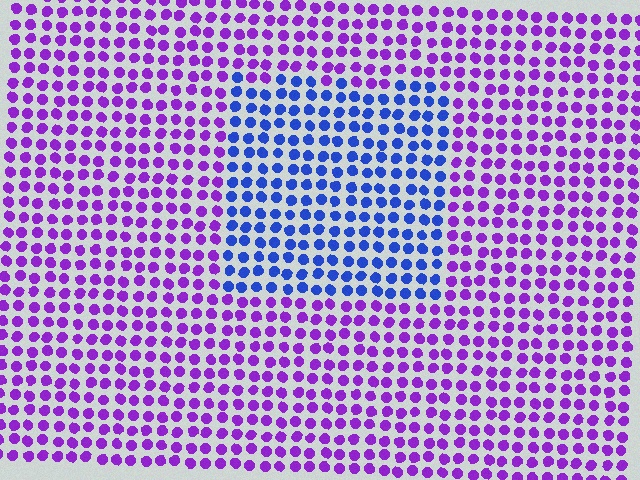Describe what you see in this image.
The image is filled with small purple elements in a uniform arrangement. A rectangle-shaped region is visible where the elements are tinted to a slightly different hue, forming a subtle color boundary.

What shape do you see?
I see a rectangle.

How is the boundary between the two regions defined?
The boundary is defined purely by a slight shift in hue (about 52 degrees). Spacing, size, and orientation are identical on both sides.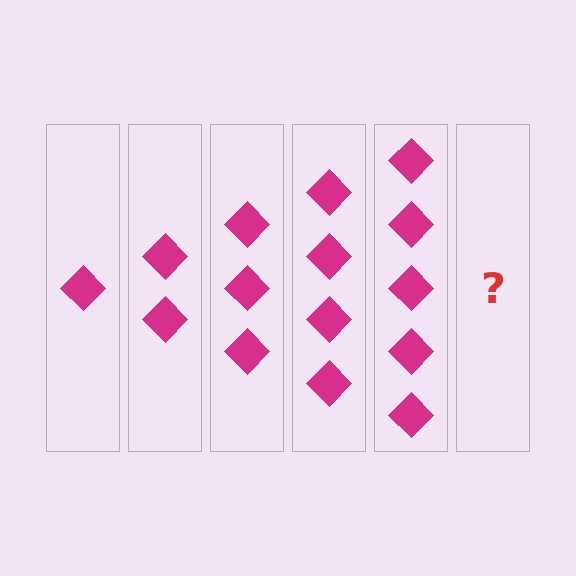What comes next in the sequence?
The next element should be 6 diamonds.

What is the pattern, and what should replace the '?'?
The pattern is that each step adds one more diamond. The '?' should be 6 diamonds.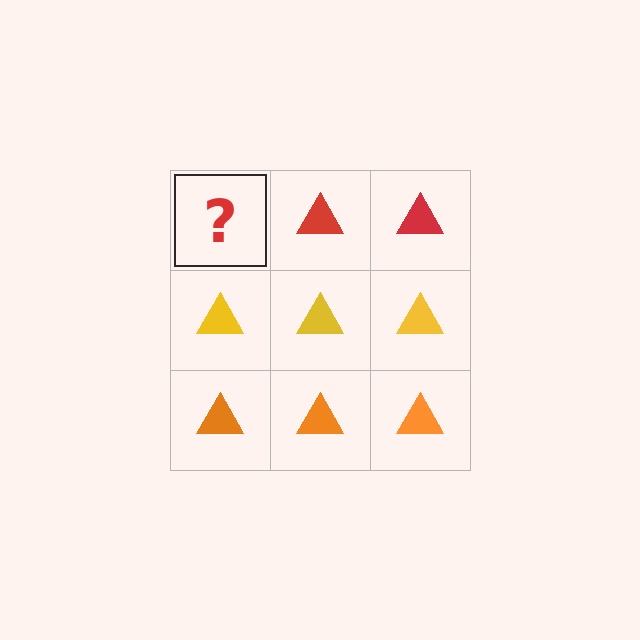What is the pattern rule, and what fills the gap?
The rule is that each row has a consistent color. The gap should be filled with a red triangle.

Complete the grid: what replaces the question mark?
The question mark should be replaced with a red triangle.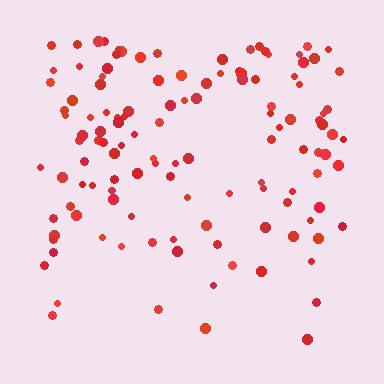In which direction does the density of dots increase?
From bottom to top, with the top side densest.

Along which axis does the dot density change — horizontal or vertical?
Vertical.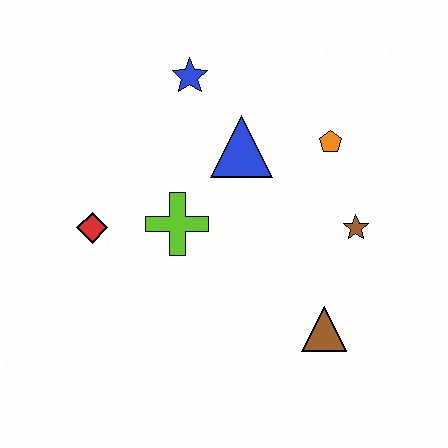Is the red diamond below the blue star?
Yes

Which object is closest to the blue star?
The blue triangle is closest to the blue star.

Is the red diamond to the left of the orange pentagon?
Yes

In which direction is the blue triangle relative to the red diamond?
The blue triangle is to the right of the red diamond.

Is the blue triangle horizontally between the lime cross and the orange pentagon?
Yes